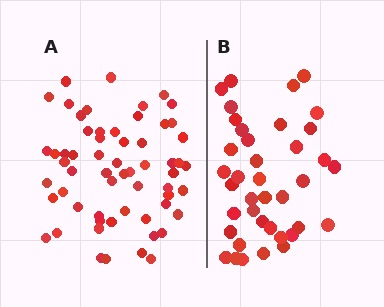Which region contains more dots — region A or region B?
Region A (the left region) has more dots.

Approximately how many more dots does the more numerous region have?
Region A has approximately 20 more dots than region B.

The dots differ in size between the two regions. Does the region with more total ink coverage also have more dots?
No. Region B has more total ink coverage because its dots are larger, but region A actually contains more individual dots. Total area can be misleading — the number of items is what matters here.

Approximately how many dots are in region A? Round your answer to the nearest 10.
About 60 dots.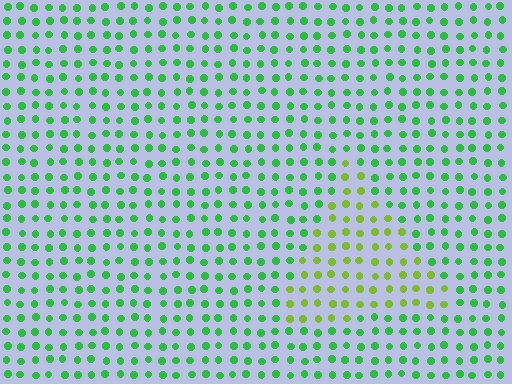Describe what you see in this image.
The image is filled with small green elements in a uniform arrangement. A triangle-shaped region is visible where the elements are tinted to a slightly different hue, forming a subtle color boundary.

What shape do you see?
I see a triangle.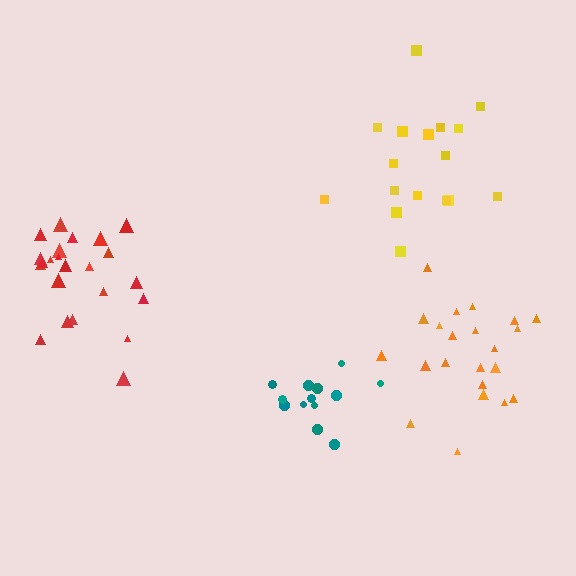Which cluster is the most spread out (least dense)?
Yellow.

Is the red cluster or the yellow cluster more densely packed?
Red.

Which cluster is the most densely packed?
Red.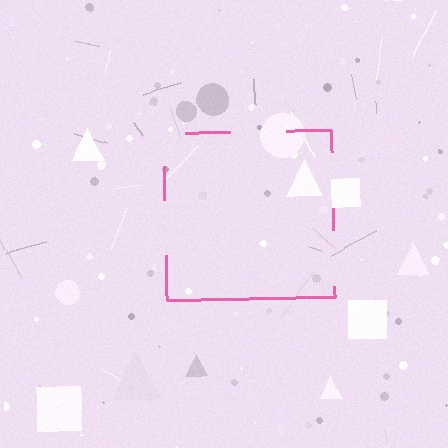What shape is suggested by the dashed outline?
The dashed outline suggests a square.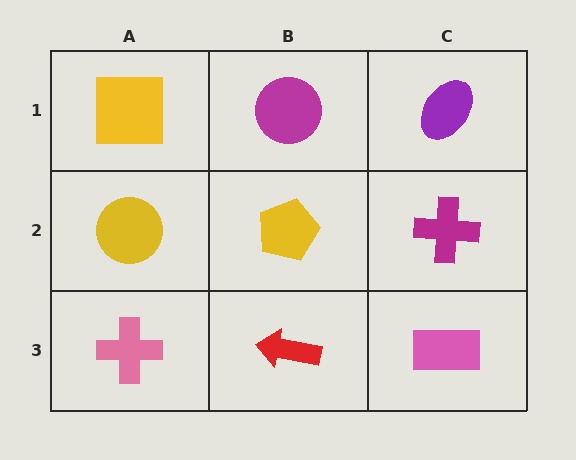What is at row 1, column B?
A magenta circle.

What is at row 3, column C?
A pink rectangle.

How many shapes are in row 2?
3 shapes.